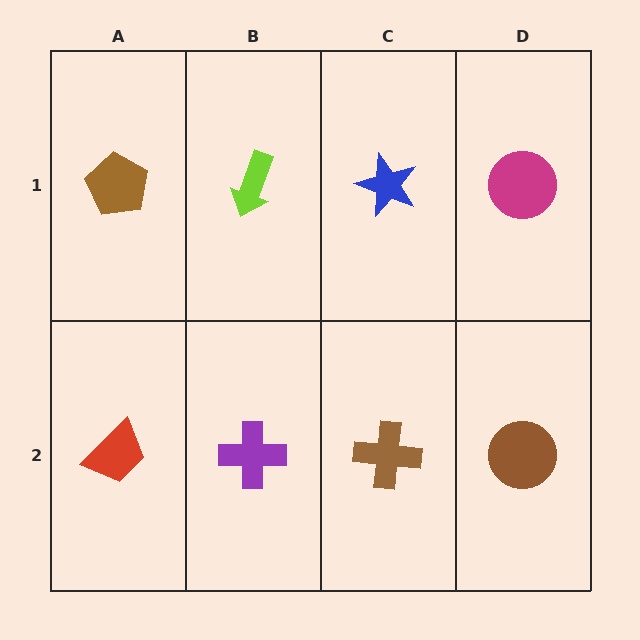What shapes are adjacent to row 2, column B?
A lime arrow (row 1, column B), a red trapezoid (row 2, column A), a brown cross (row 2, column C).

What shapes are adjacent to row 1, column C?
A brown cross (row 2, column C), a lime arrow (row 1, column B), a magenta circle (row 1, column D).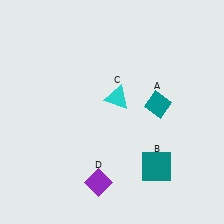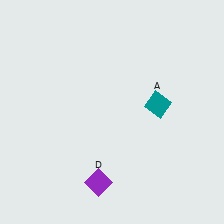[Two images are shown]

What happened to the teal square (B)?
The teal square (B) was removed in Image 2. It was in the bottom-right area of Image 1.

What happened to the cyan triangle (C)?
The cyan triangle (C) was removed in Image 2. It was in the top-right area of Image 1.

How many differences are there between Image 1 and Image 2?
There are 2 differences between the two images.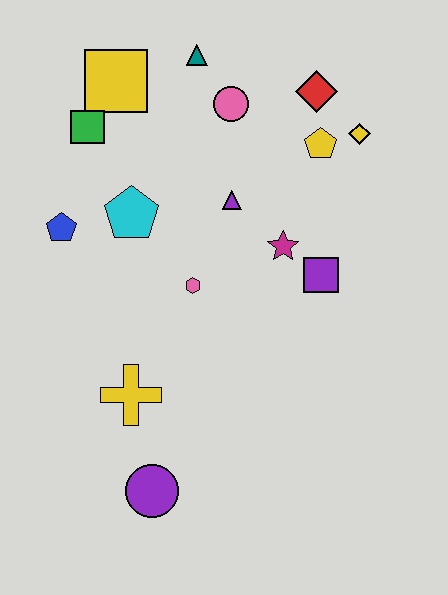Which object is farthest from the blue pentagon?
The yellow diamond is farthest from the blue pentagon.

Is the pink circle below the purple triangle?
No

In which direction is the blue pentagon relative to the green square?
The blue pentagon is below the green square.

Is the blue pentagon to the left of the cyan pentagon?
Yes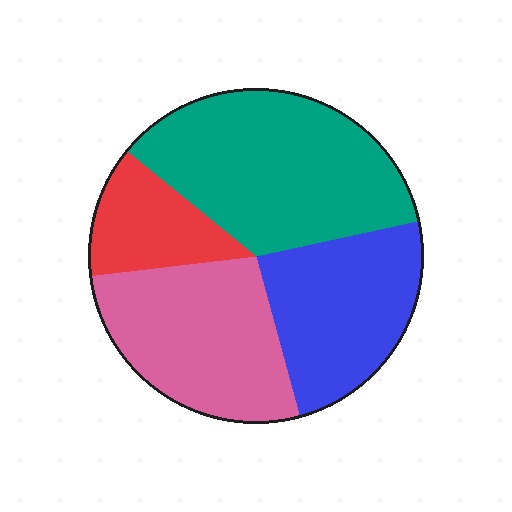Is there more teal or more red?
Teal.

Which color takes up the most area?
Teal, at roughly 35%.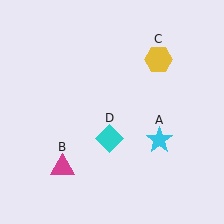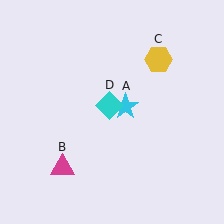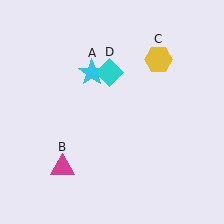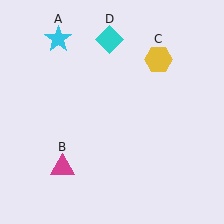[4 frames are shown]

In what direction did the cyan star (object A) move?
The cyan star (object A) moved up and to the left.